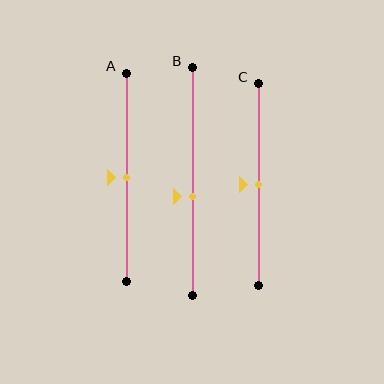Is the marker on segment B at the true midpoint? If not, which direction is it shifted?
No, the marker on segment B is shifted downward by about 7% of the segment length.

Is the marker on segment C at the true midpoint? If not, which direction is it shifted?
Yes, the marker on segment C is at the true midpoint.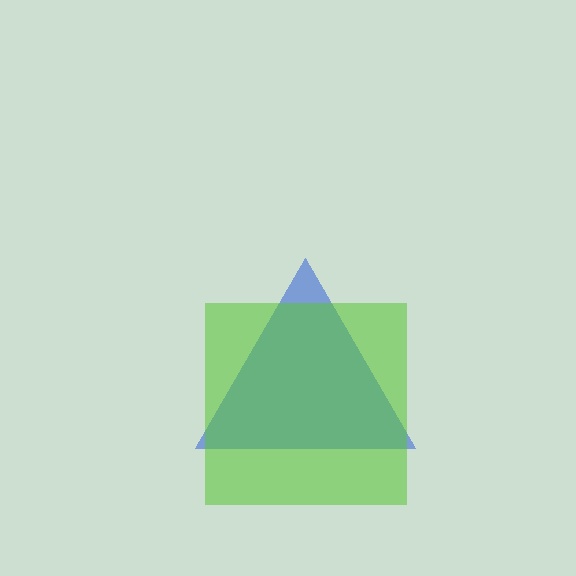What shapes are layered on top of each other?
The layered shapes are: a blue triangle, a lime square.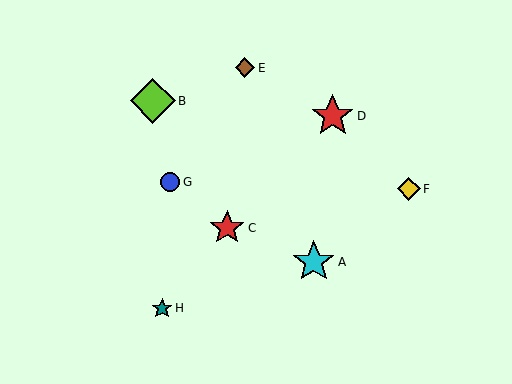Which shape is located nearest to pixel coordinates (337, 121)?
The red star (labeled D) at (333, 116) is nearest to that location.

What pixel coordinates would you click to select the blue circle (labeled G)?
Click at (170, 182) to select the blue circle G.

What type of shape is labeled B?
Shape B is a lime diamond.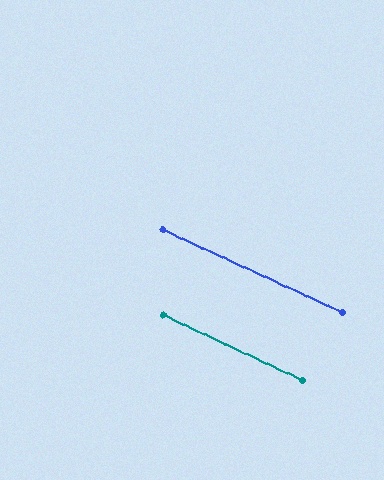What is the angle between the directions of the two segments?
Approximately 0 degrees.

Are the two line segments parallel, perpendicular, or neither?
Parallel — their directions differ by only 0.1°.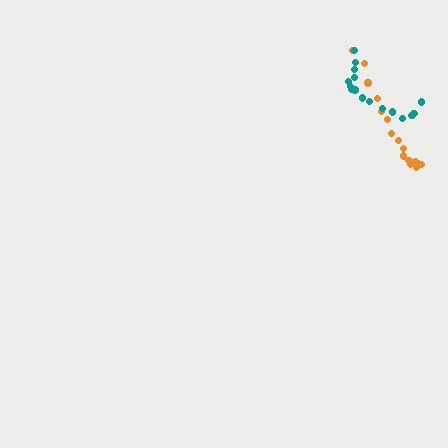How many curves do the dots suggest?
There are 2 distinct paths.